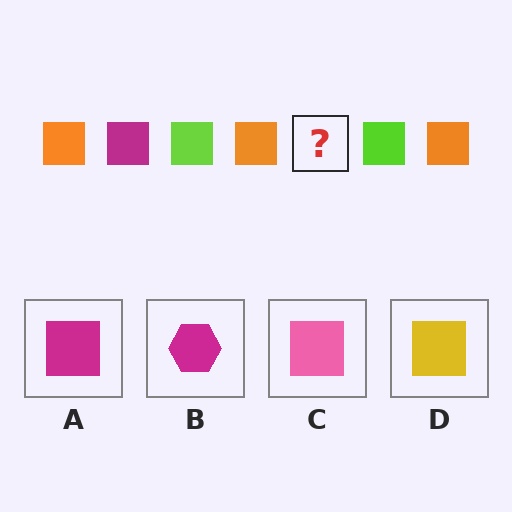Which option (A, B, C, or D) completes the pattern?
A.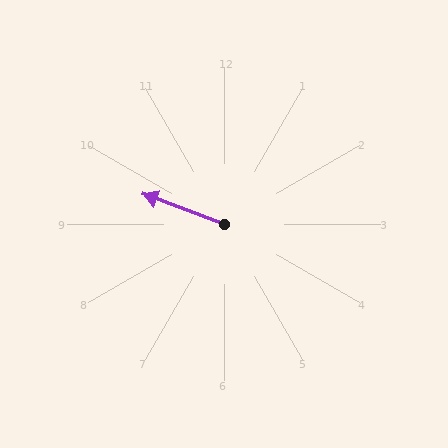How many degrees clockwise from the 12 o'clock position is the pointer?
Approximately 290 degrees.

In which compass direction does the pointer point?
West.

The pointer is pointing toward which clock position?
Roughly 10 o'clock.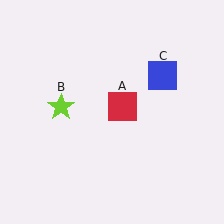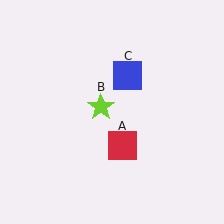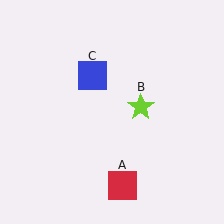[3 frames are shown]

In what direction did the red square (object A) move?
The red square (object A) moved down.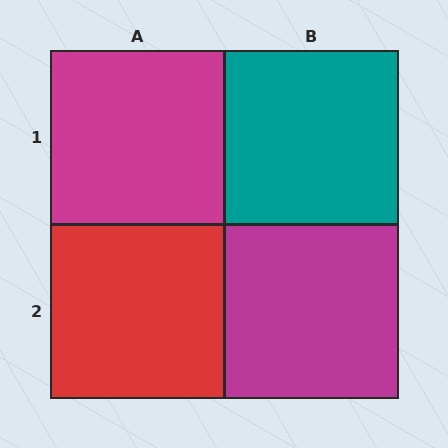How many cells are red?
1 cell is red.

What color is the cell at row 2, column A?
Red.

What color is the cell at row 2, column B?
Magenta.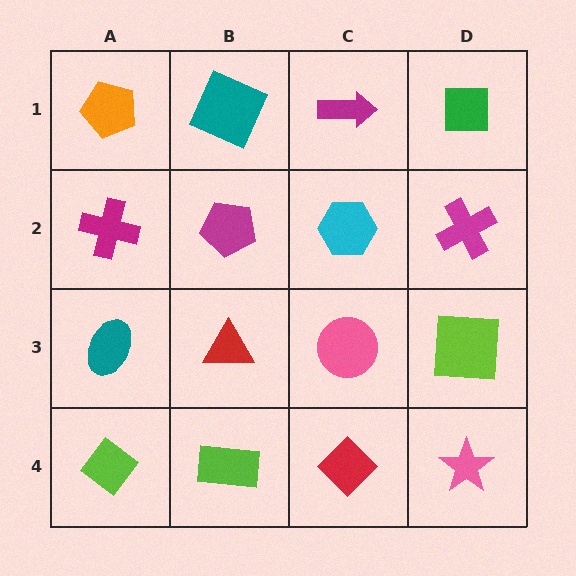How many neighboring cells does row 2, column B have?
4.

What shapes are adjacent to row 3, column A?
A magenta cross (row 2, column A), a lime diamond (row 4, column A), a red triangle (row 3, column B).